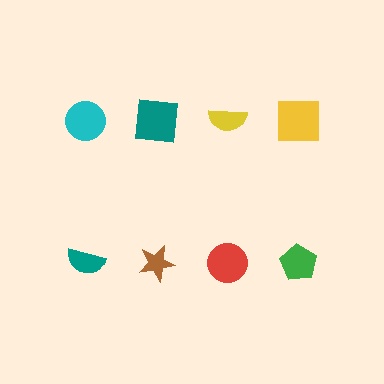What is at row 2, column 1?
A teal semicircle.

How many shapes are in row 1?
4 shapes.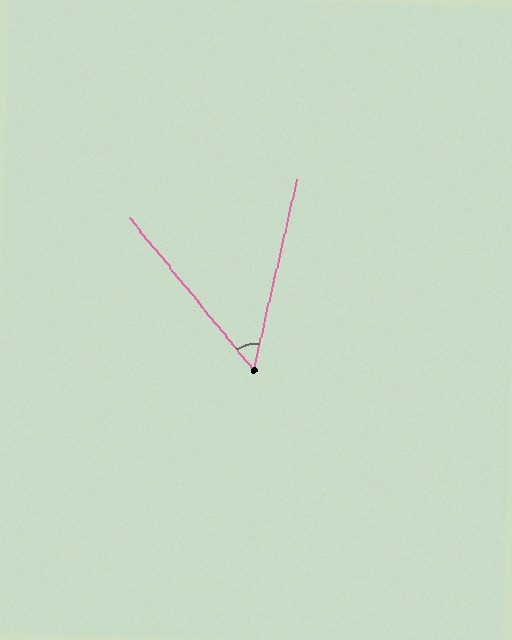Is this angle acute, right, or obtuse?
It is acute.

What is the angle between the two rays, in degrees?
Approximately 52 degrees.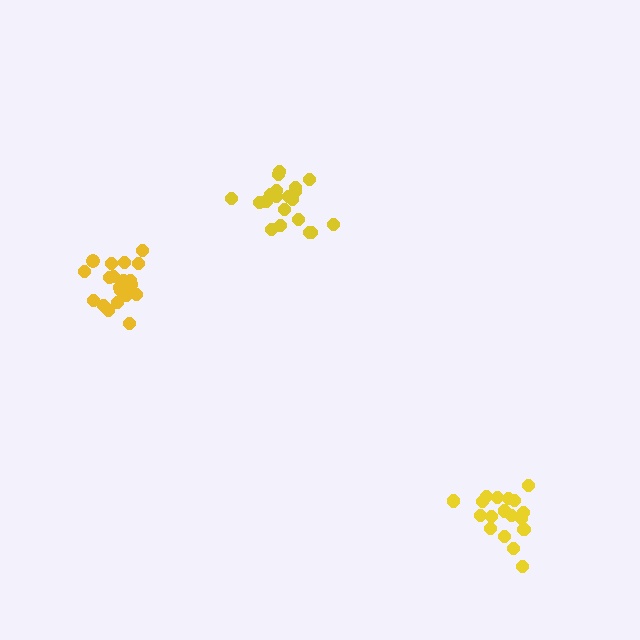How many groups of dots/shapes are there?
There are 3 groups.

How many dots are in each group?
Group 1: 18 dots, Group 2: 20 dots, Group 3: 20 dots (58 total).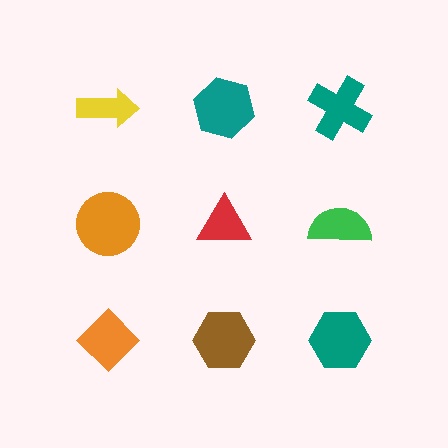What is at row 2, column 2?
A red triangle.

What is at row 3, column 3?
A teal hexagon.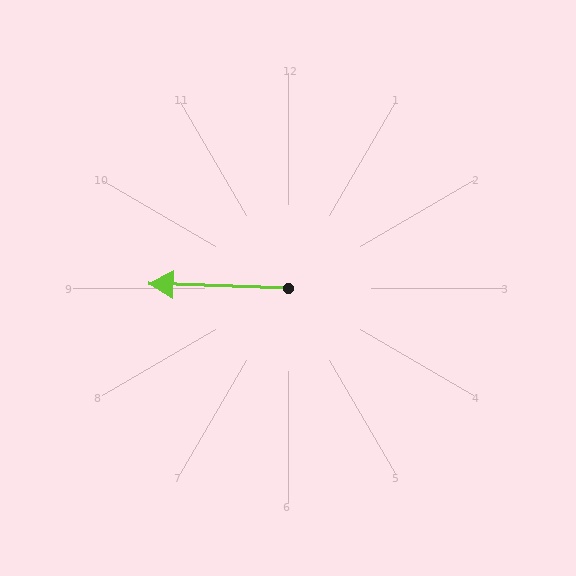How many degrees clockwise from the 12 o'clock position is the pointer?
Approximately 272 degrees.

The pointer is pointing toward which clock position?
Roughly 9 o'clock.